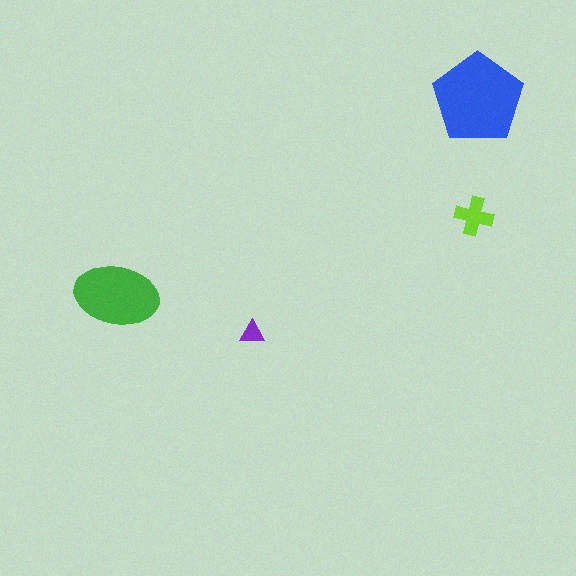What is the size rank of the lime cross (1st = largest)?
3rd.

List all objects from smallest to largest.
The purple triangle, the lime cross, the green ellipse, the blue pentagon.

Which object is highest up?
The blue pentagon is topmost.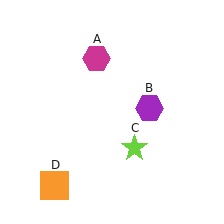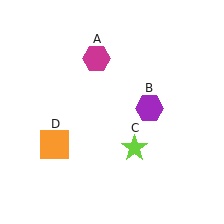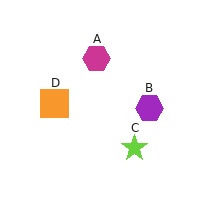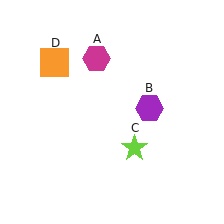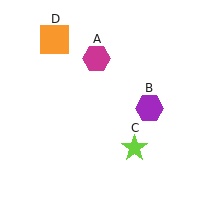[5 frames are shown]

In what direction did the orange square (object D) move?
The orange square (object D) moved up.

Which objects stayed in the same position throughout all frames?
Magenta hexagon (object A) and purple hexagon (object B) and lime star (object C) remained stationary.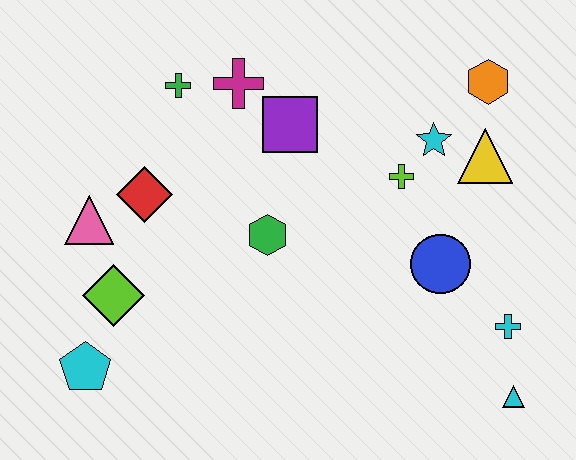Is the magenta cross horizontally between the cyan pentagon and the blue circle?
Yes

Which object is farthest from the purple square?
The cyan triangle is farthest from the purple square.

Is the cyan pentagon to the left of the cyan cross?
Yes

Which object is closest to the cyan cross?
The cyan triangle is closest to the cyan cross.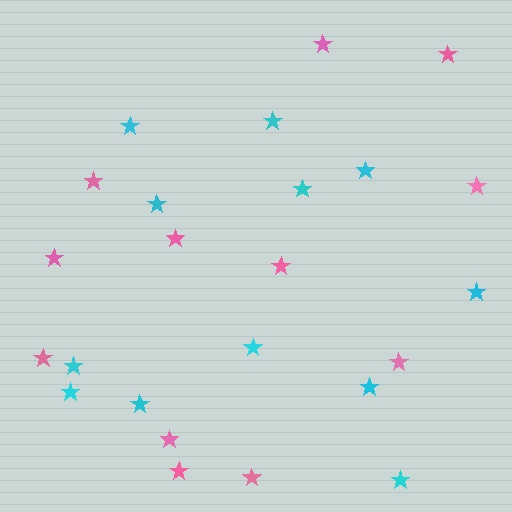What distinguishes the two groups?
There are 2 groups: one group of pink stars (12) and one group of cyan stars (12).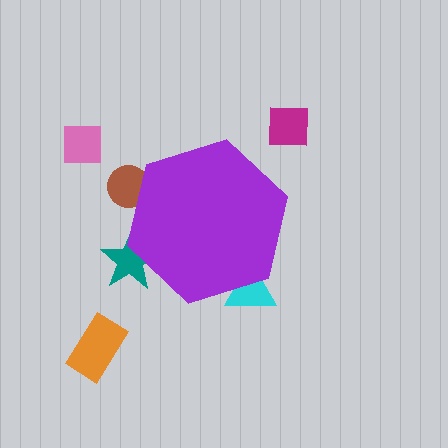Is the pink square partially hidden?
No, the pink square is fully visible.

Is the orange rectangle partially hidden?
No, the orange rectangle is fully visible.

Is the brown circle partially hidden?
Yes, the brown circle is partially hidden behind the purple hexagon.